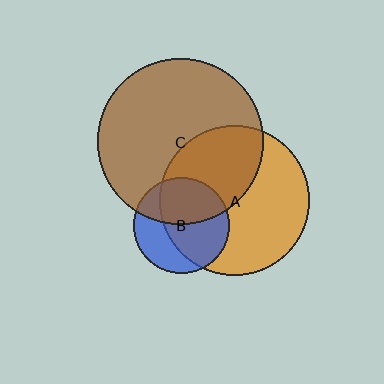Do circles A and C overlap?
Yes.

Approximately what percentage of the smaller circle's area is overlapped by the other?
Approximately 40%.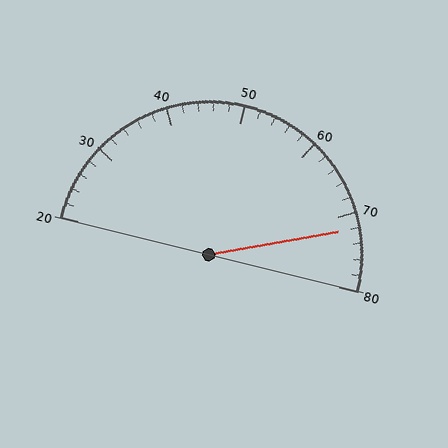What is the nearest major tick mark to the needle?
The nearest major tick mark is 70.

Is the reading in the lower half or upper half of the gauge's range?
The reading is in the upper half of the range (20 to 80).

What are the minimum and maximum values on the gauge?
The gauge ranges from 20 to 80.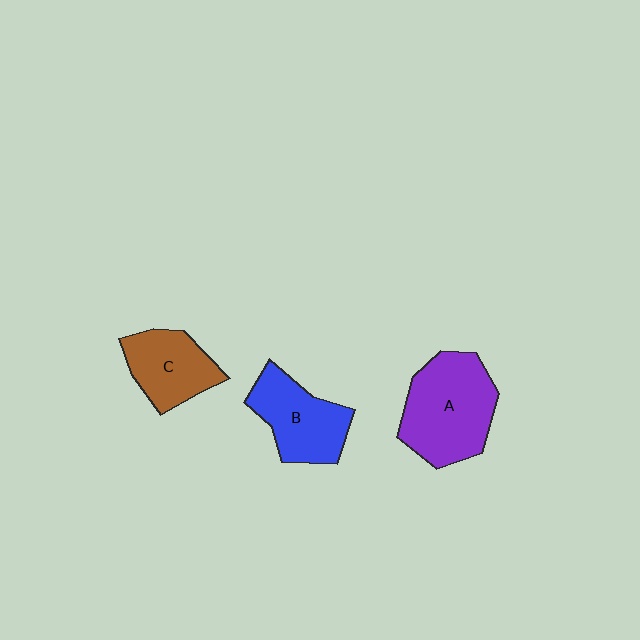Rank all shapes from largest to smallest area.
From largest to smallest: A (purple), B (blue), C (brown).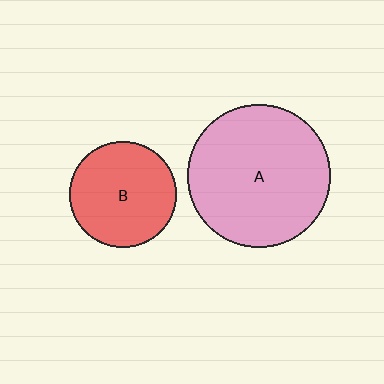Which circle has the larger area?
Circle A (pink).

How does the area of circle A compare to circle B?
Approximately 1.8 times.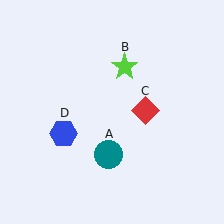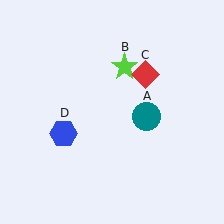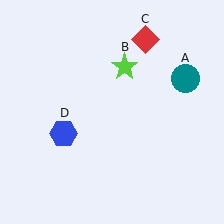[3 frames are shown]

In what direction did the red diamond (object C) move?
The red diamond (object C) moved up.